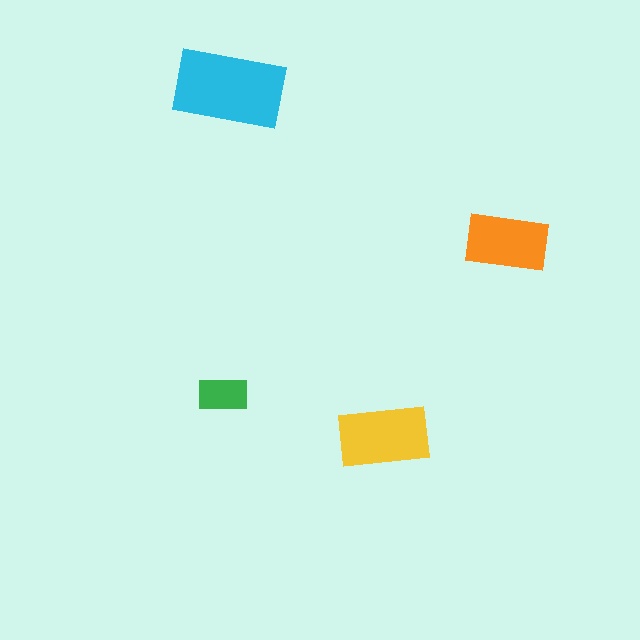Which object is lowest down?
The yellow rectangle is bottommost.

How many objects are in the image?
There are 4 objects in the image.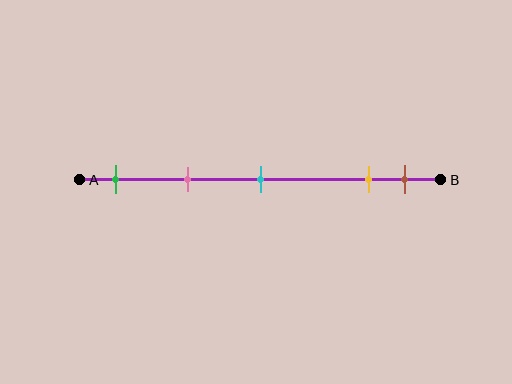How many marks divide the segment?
There are 5 marks dividing the segment.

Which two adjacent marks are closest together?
The yellow and brown marks are the closest adjacent pair.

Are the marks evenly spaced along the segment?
No, the marks are not evenly spaced.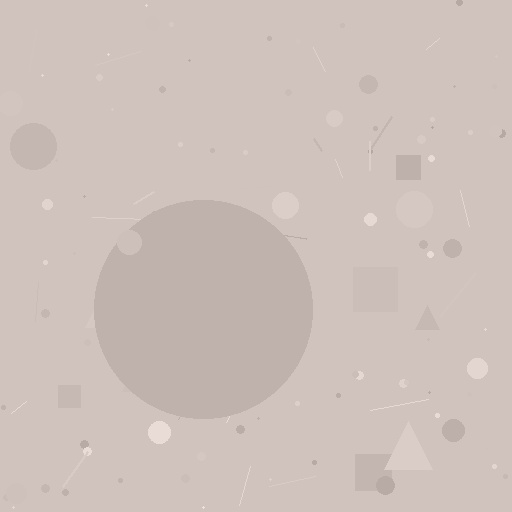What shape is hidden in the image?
A circle is hidden in the image.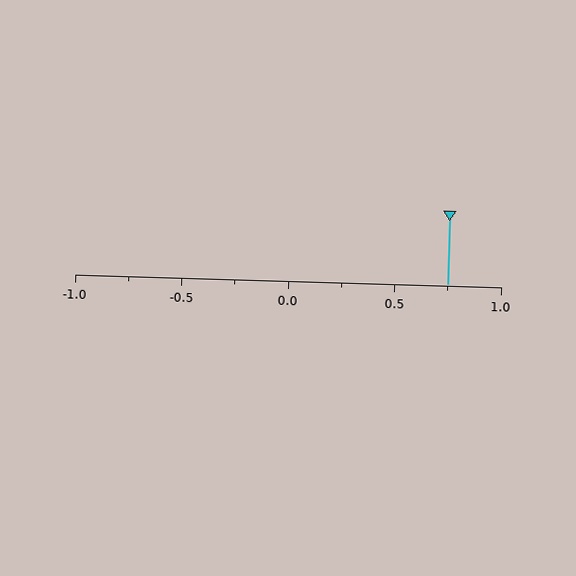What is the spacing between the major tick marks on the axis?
The major ticks are spaced 0.5 apart.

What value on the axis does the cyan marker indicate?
The marker indicates approximately 0.75.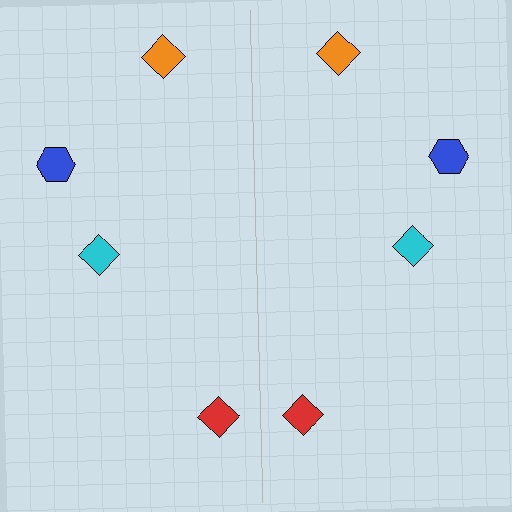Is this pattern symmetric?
Yes, this pattern has bilateral (reflection) symmetry.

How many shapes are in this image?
There are 8 shapes in this image.